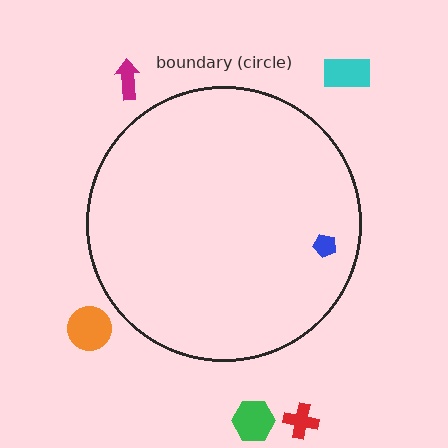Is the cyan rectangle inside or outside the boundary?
Outside.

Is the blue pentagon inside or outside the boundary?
Inside.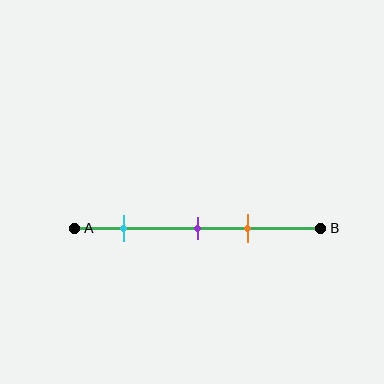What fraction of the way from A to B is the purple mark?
The purple mark is approximately 50% (0.5) of the way from A to B.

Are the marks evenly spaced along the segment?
No, the marks are not evenly spaced.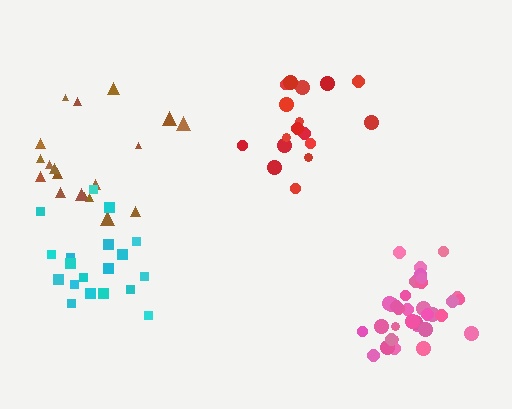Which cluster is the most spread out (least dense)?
Brown.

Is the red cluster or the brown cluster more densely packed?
Red.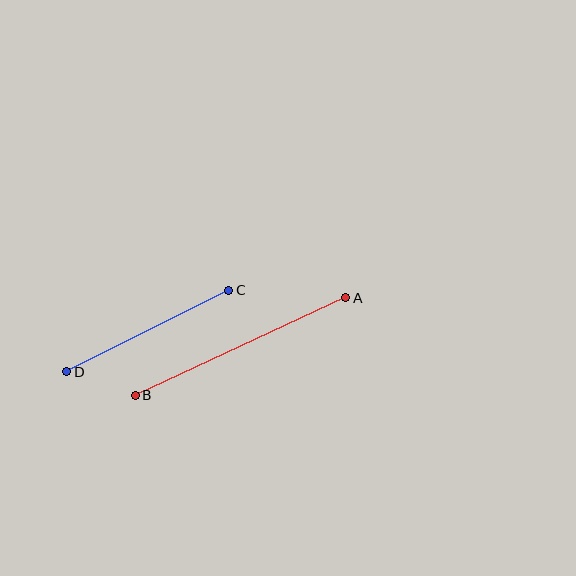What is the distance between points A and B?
The distance is approximately 232 pixels.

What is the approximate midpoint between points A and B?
The midpoint is at approximately (240, 347) pixels.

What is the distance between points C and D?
The distance is approximately 181 pixels.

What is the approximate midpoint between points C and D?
The midpoint is at approximately (148, 331) pixels.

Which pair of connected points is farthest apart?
Points A and B are farthest apart.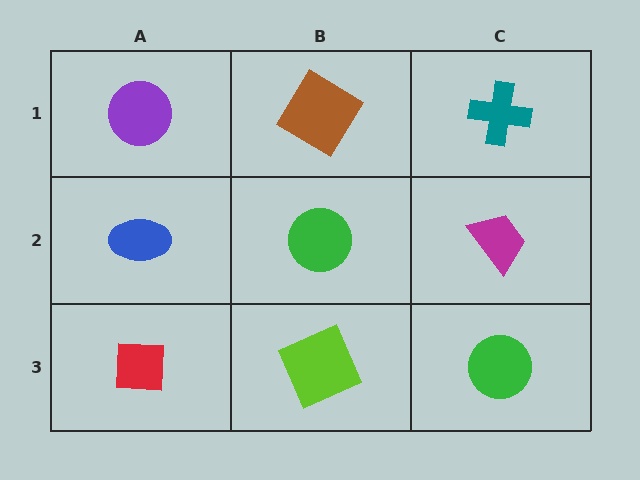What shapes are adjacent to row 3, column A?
A blue ellipse (row 2, column A), a lime square (row 3, column B).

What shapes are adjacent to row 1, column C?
A magenta trapezoid (row 2, column C), a brown diamond (row 1, column B).